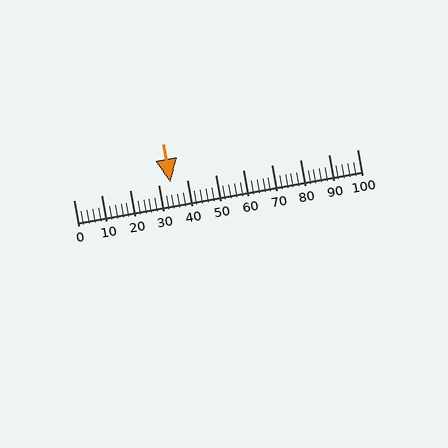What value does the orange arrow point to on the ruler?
The orange arrow points to approximately 34.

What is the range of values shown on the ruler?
The ruler shows values from 0 to 100.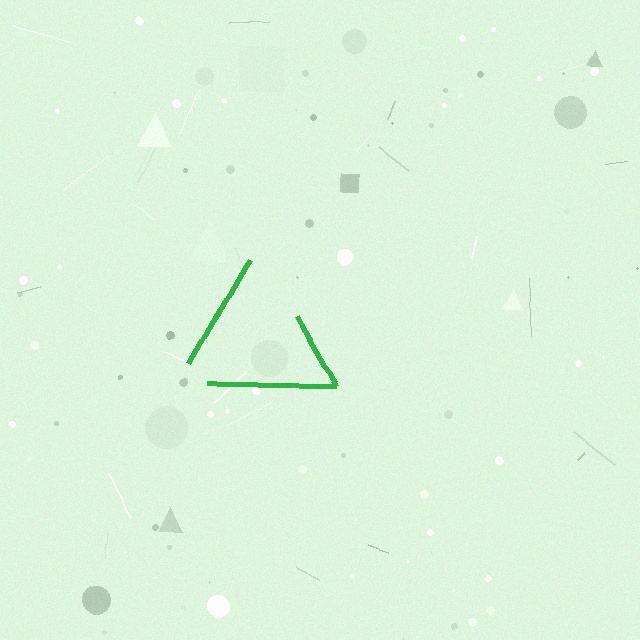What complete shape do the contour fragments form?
The contour fragments form a triangle.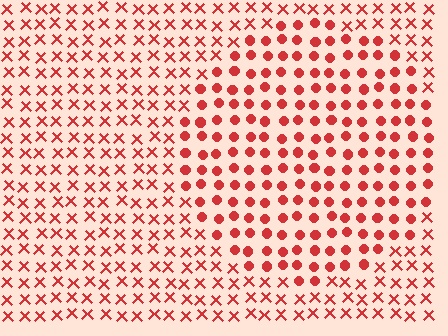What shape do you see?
I see a circle.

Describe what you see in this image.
The image is filled with small red elements arranged in a uniform grid. A circle-shaped region contains circles, while the surrounding area contains X marks. The boundary is defined purely by the change in element shape.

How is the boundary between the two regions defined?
The boundary is defined by a change in element shape: circles inside vs. X marks outside. All elements share the same color and spacing.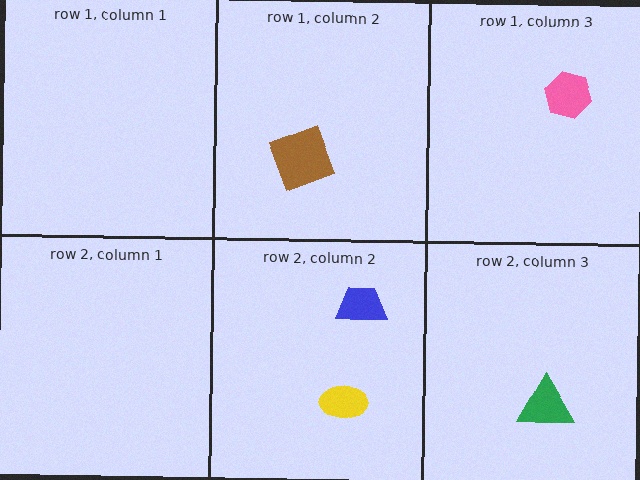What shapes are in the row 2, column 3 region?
The green triangle.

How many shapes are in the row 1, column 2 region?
1.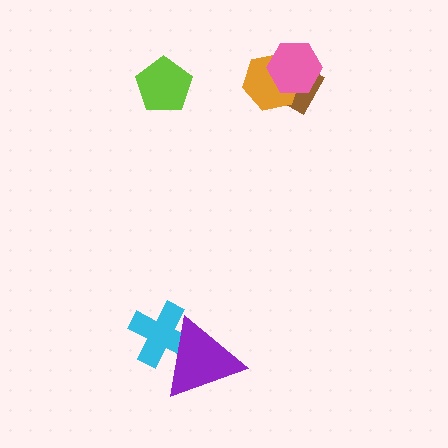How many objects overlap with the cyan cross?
1 object overlaps with the cyan cross.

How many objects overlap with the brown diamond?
2 objects overlap with the brown diamond.